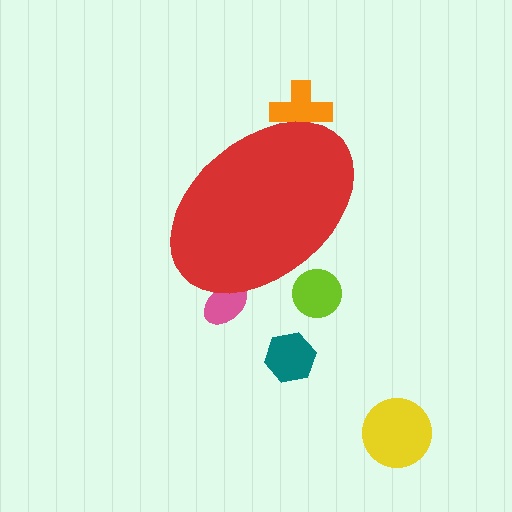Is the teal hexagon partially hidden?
No, the teal hexagon is fully visible.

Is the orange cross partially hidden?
Yes, the orange cross is partially hidden behind the red ellipse.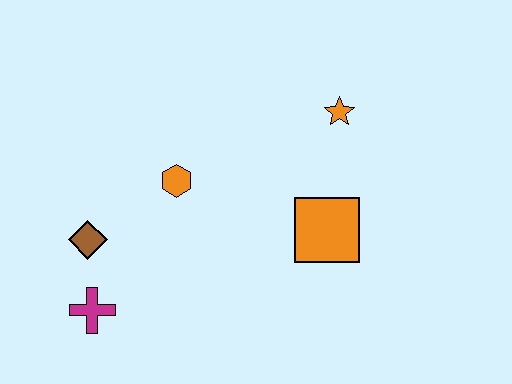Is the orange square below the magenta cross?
No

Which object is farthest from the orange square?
The magenta cross is farthest from the orange square.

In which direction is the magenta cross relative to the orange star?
The magenta cross is to the left of the orange star.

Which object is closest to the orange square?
The orange star is closest to the orange square.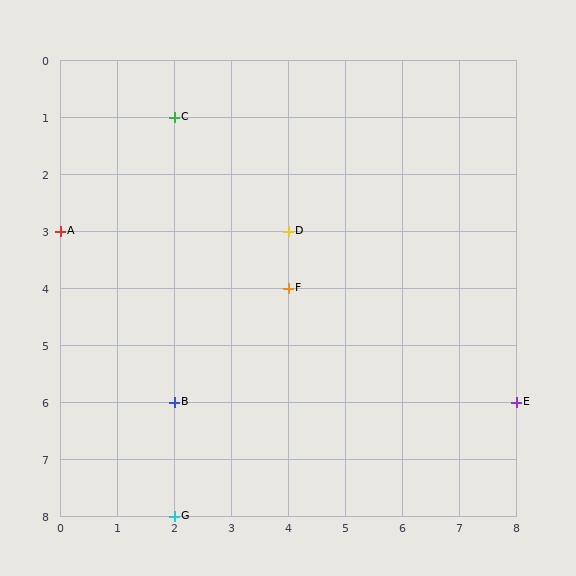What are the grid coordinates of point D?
Point D is at grid coordinates (4, 3).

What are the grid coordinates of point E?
Point E is at grid coordinates (8, 6).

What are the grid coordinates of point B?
Point B is at grid coordinates (2, 6).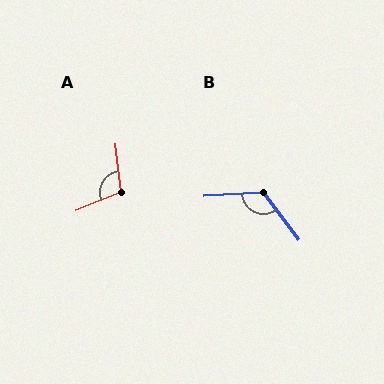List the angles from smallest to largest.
A (105°), B (124°).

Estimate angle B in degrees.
Approximately 124 degrees.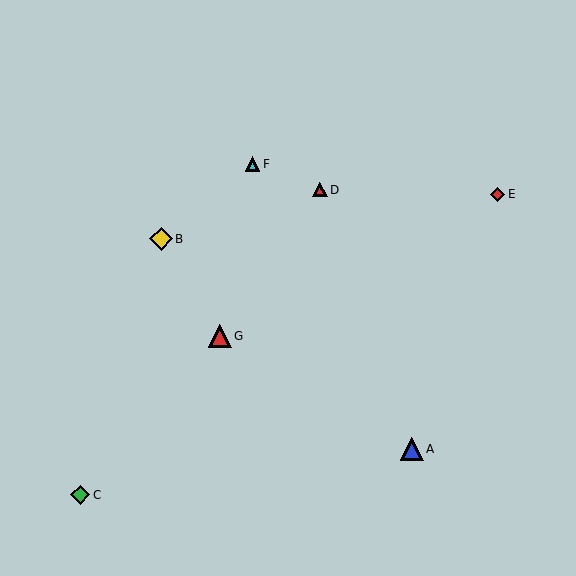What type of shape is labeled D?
Shape D is a red triangle.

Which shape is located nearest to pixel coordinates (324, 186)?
The red triangle (labeled D) at (320, 190) is nearest to that location.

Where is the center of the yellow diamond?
The center of the yellow diamond is at (161, 239).